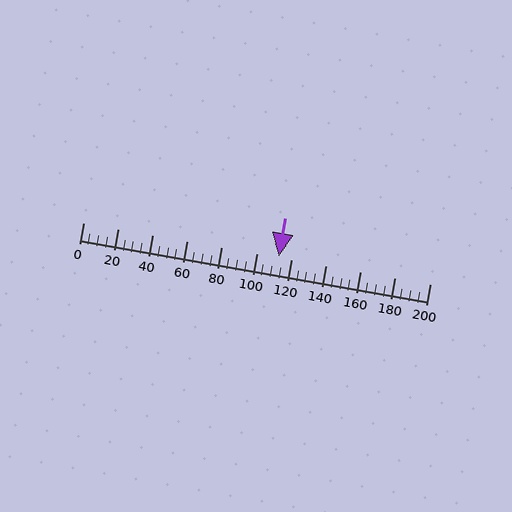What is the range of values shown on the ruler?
The ruler shows values from 0 to 200.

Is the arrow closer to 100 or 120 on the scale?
The arrow is closer to 120.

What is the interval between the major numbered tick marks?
The major tick marks are spaced 20 units apart.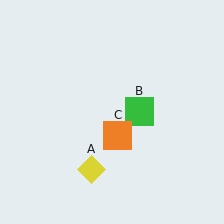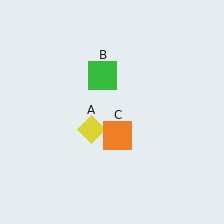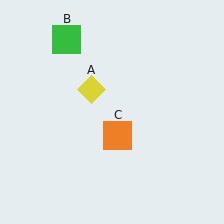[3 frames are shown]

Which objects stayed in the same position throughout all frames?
Orange square (object C) remained stationary.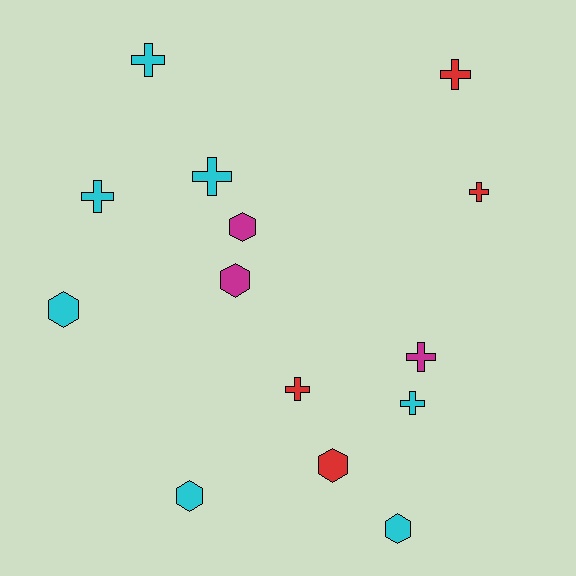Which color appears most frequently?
Cyan, with 7 objects.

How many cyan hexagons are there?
There are 3 cyan hexagons.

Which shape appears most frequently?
Cross, with 8 objects.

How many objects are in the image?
There are 14 objects.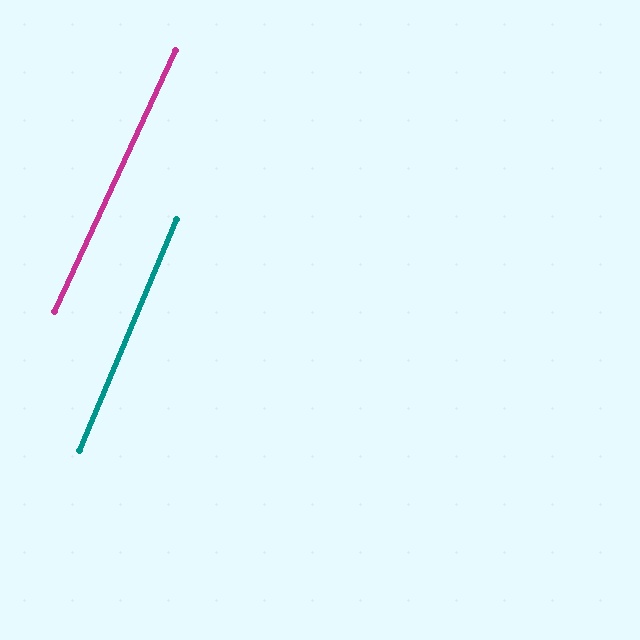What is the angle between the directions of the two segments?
Approximately 2 degrees.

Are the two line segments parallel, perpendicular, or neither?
Parallel — their directions differ by only 2.0°.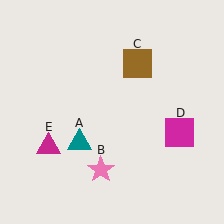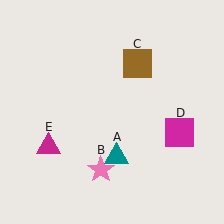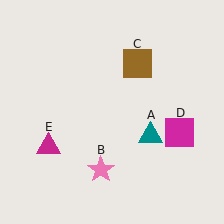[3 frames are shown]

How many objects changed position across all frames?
1 object changed position: teal triangle (object A).